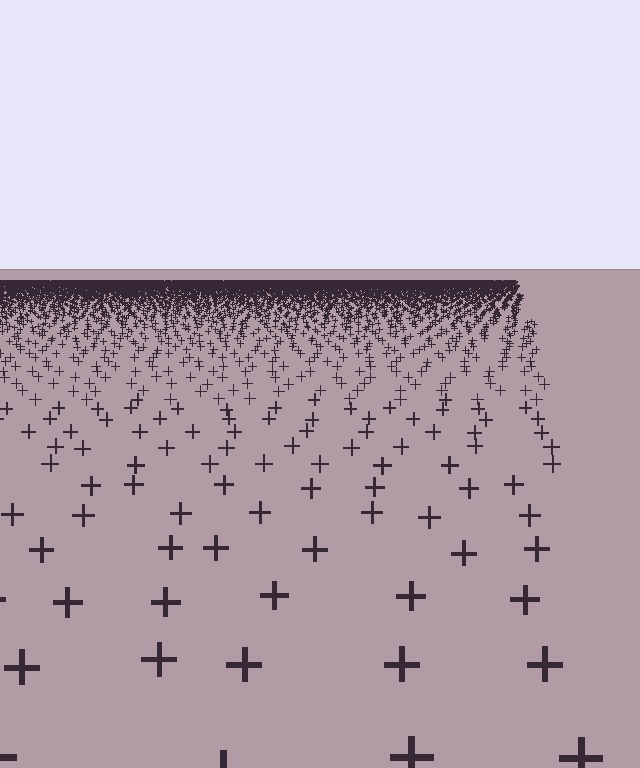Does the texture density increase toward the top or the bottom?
Density increases toward the top.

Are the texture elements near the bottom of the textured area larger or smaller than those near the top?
Larger. Near the bottom, elements are closer to the viewer and appear at a bigger on-screen size.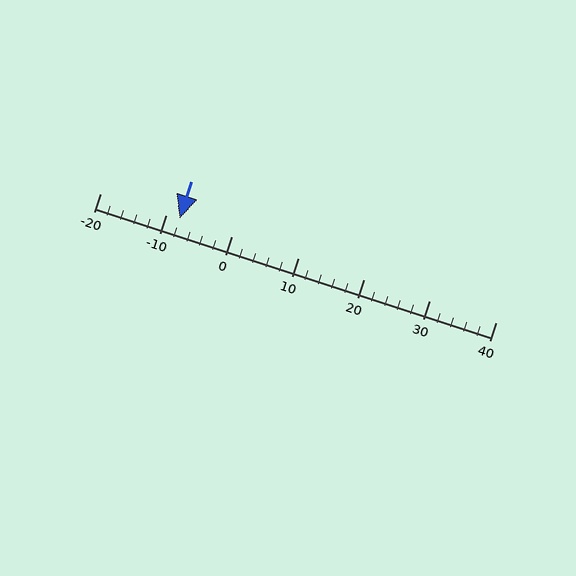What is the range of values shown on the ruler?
The ruler shows values from -20 to 40.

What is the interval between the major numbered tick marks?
The major tick marks are spaced 10 units apart.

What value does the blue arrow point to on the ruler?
The blue arrow points to approximately -8.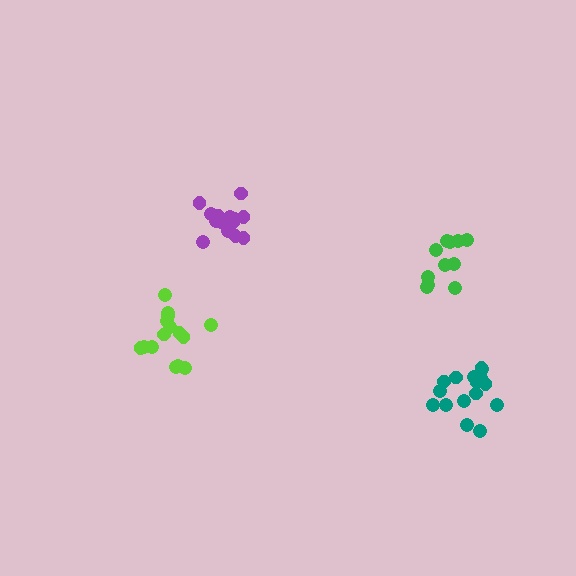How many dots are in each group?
Group 1: 16 dots, Group 2: 15 dots, Group 3: 15 dots, Group 4: 11 dots (57 total).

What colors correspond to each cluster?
The clusters are colored: teal, lime, purple, green.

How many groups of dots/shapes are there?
There are 4 groups.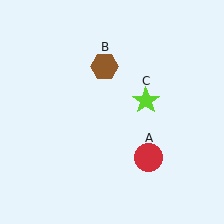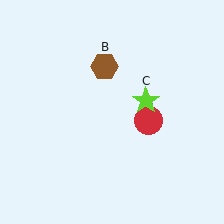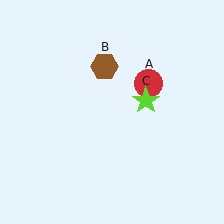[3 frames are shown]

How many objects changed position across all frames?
1 object changed position: red circle (object A).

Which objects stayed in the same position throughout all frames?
Brown hexagon (object B) and lime star (object C) remained stationary.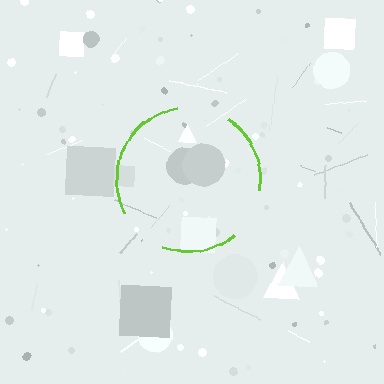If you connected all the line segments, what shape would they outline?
They would outline a circle.